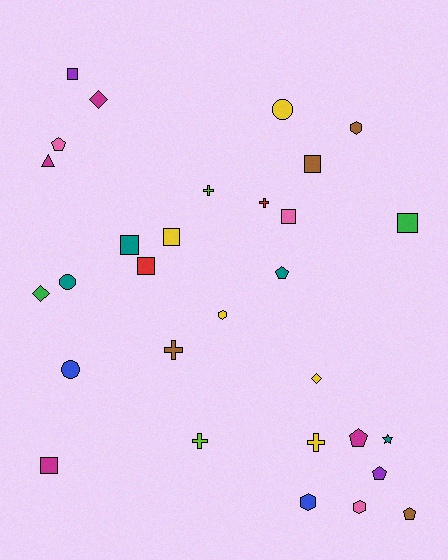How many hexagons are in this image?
There are 4 hexagons.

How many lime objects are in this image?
There are 2 lime objects.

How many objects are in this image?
There are 30 objects.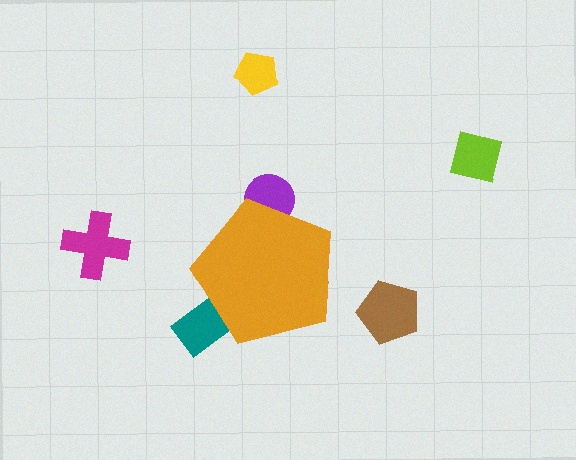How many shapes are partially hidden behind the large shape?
2 shapes are partially hidden.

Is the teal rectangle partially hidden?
Yes, the teal rectangle is partially hidden behind the orange pentagon.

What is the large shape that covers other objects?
An orange pentagon.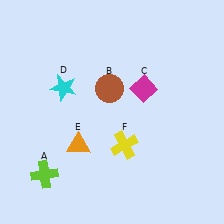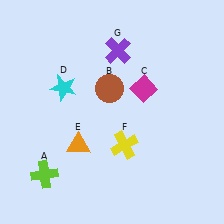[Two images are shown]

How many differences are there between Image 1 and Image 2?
There is 1 difference between the two images.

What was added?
A purple cross (G) was added in Image 2.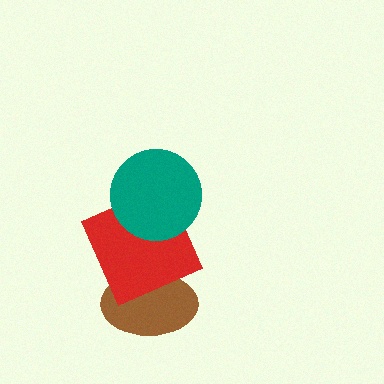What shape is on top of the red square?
The teal circle is on top of the red square.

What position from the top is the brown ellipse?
The brown ellipse is 3rd from the top.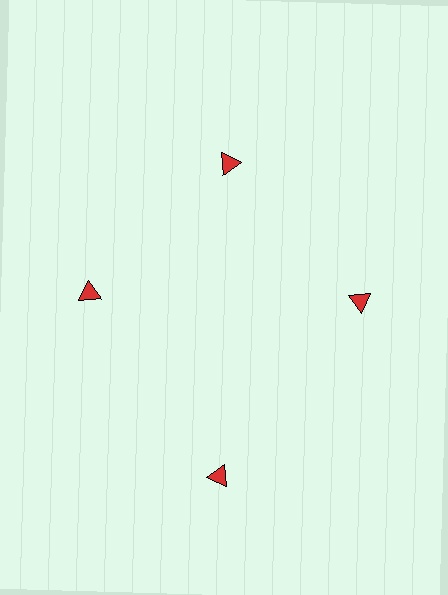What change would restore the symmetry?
The symmetry would be restored by moving it inward, back onto the ring so that all 4 triangles sit at equal angles and equal distance from the center.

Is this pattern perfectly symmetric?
No. The 4 red triangles are arranged in a ring, but one element near the 6 o'clock position is pushed outward from the center, breaking the 4-fold rotational symmetry.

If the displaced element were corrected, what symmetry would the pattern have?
It would have 4-fold rotational symmetry — the pattern would map onto itself every 90 degrees.